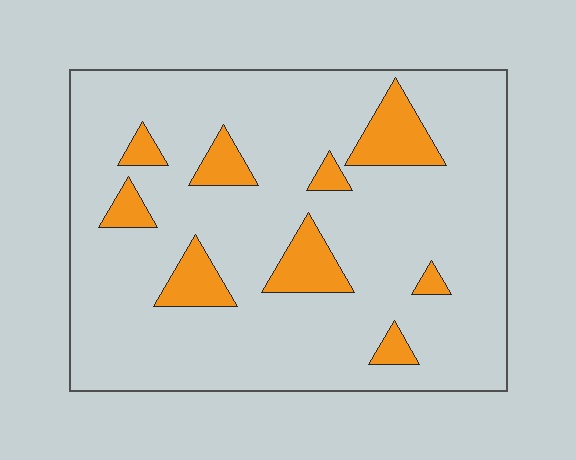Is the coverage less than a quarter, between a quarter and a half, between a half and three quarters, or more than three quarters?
Less than a quarter.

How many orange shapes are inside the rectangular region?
9.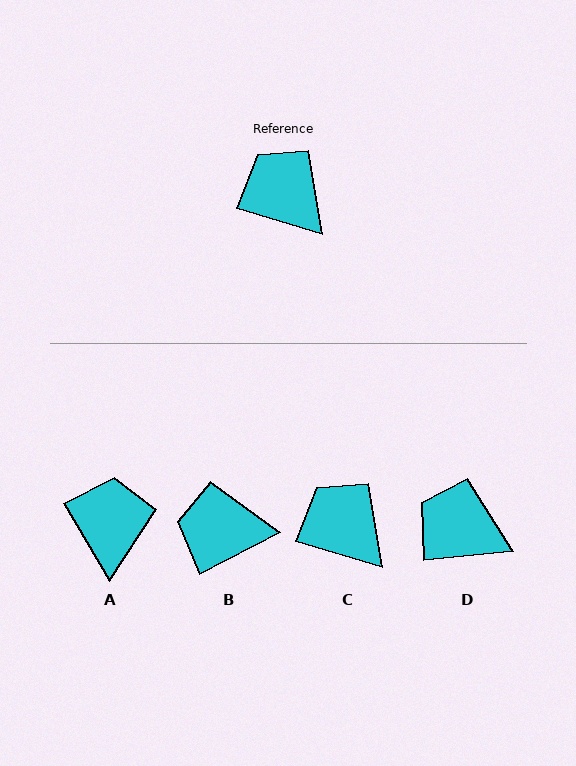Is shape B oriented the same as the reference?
No, it is off by about 44 degrees.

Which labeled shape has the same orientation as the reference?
C.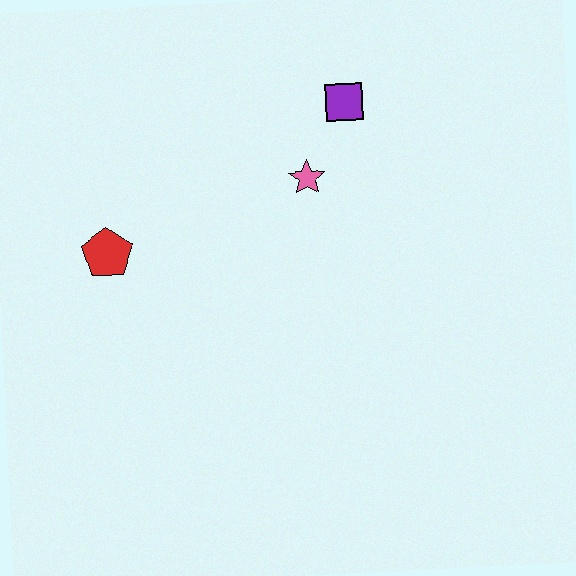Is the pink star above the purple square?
No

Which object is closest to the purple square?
The pink star is closest to the purple square.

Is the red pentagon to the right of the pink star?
No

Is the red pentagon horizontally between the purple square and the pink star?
No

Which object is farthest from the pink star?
The red pentagon is farthest from the pink star.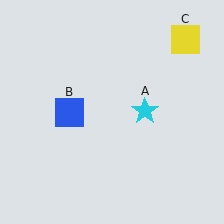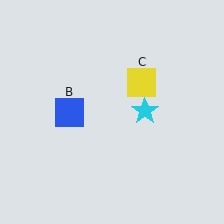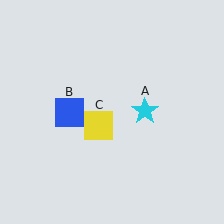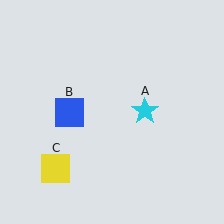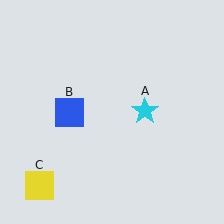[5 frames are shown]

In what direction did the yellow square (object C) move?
The yellow square (object C) moved down and to the left.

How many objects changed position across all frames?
1 object changed position: yellow square (object C).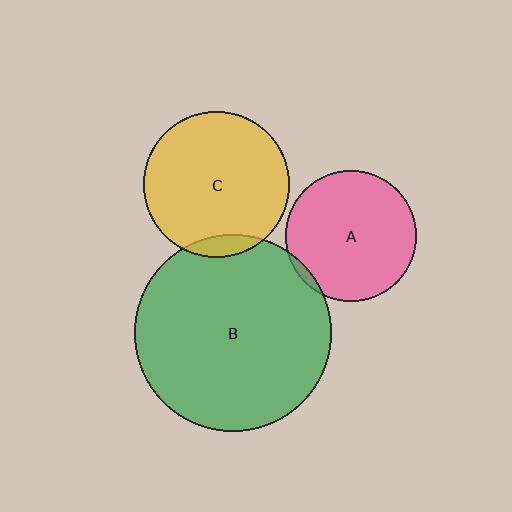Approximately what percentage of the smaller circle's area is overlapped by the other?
Approximately 5%.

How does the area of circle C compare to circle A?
Approximately 1.2 times.